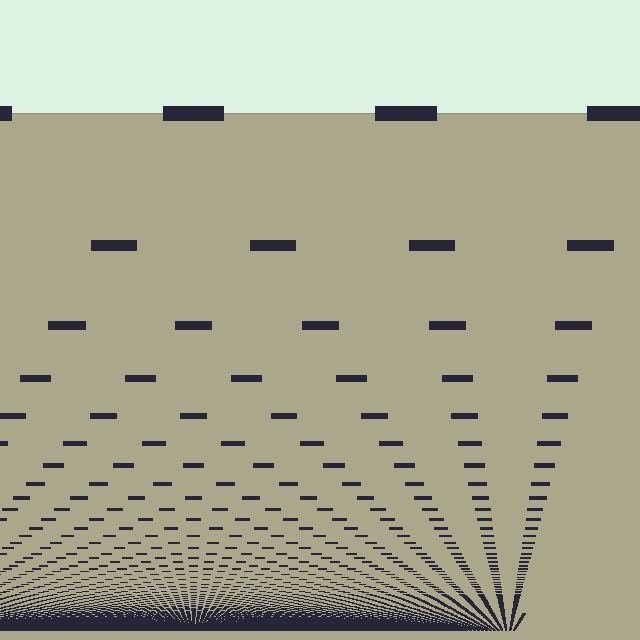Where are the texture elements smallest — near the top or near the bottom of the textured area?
Near the bottom.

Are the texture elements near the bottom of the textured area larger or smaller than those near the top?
Smaller. The gradient is inverted — elements near the bottom are smaller and denser.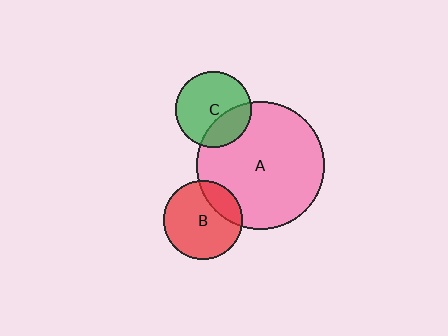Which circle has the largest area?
Circle A (pink).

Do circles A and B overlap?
Yes.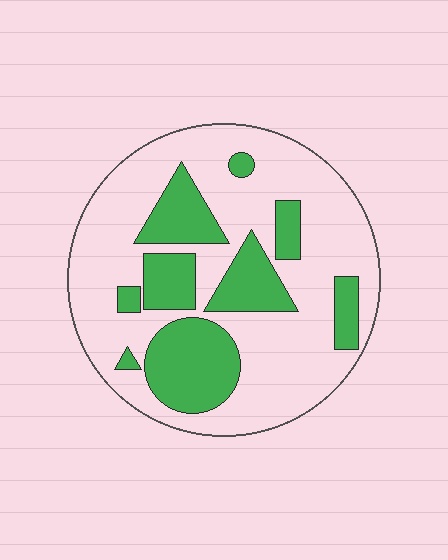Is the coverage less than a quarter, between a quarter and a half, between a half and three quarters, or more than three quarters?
Between a quarter and a half.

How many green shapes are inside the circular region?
9.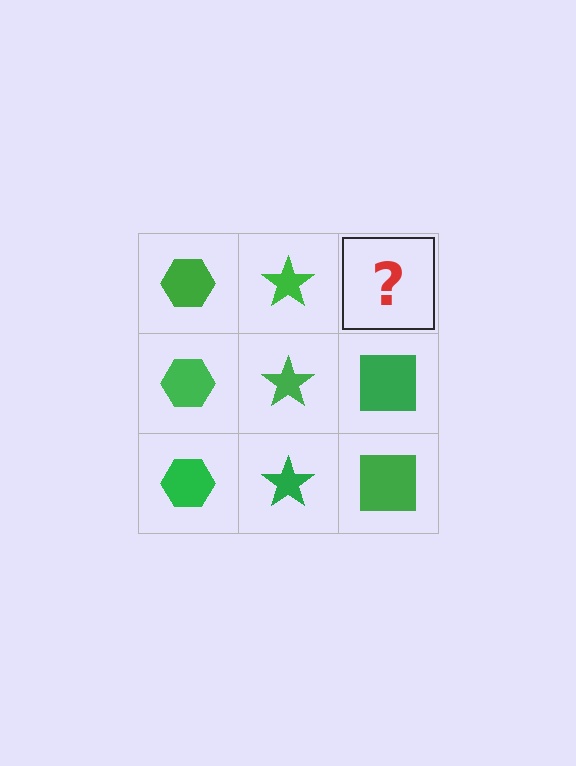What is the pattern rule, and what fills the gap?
The rule is that each column has a consistent shape. The gap should be filled with a green square.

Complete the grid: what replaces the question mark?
The question mark should be replaced with a green square.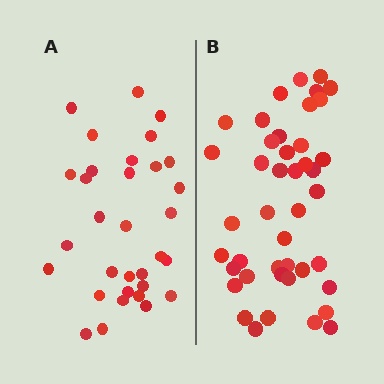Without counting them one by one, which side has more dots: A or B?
Region B (the right region) has more dots.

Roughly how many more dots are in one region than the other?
Region B has roughly 12 or so more dots than region A.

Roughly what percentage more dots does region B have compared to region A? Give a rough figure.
About 35% more.